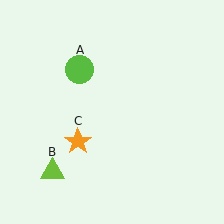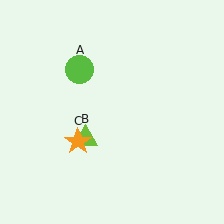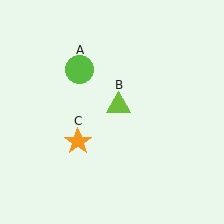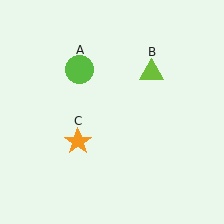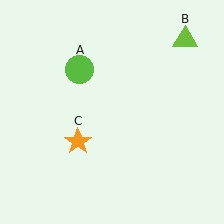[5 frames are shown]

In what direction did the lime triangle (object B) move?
The lime triangle (object B) moved up and to the right.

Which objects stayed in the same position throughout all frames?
Lime circle (object A) and orange star (object C) remained stationary.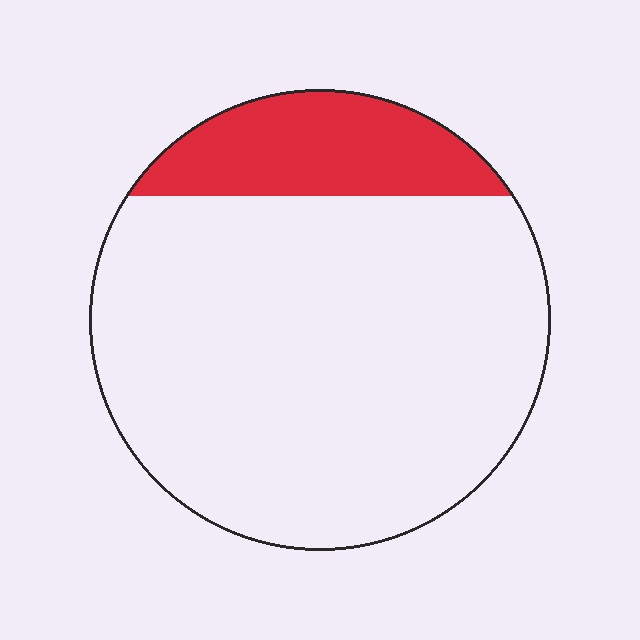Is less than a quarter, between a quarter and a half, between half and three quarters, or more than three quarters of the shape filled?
Less than a quarter.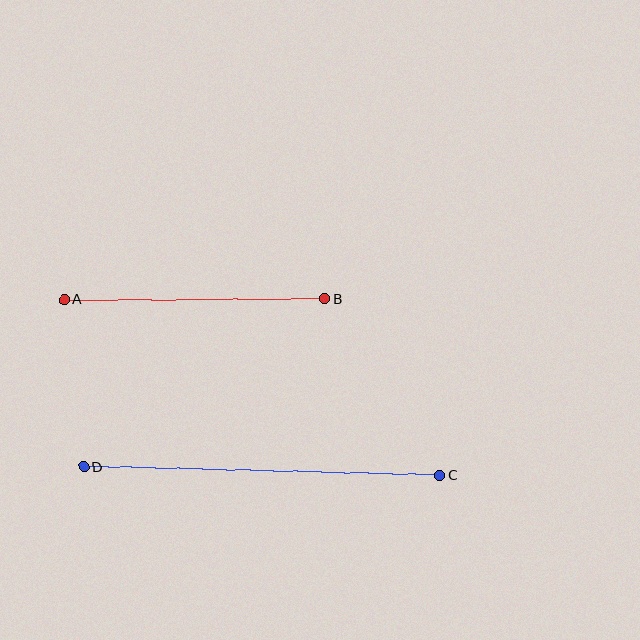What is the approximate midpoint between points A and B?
The midpoint is at approximately (194, 299) pixels.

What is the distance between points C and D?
The distance is approximately 356 pixels.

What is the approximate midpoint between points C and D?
The midpoint is at approximately (261, 471) pixels.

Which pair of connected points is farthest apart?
Points C and D are farthest apart.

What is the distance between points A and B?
The distance is approximately 260 pixels.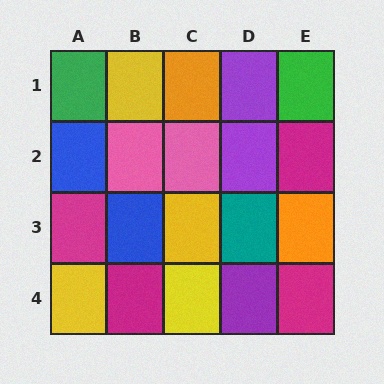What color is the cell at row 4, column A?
Yellow.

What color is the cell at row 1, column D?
Purple.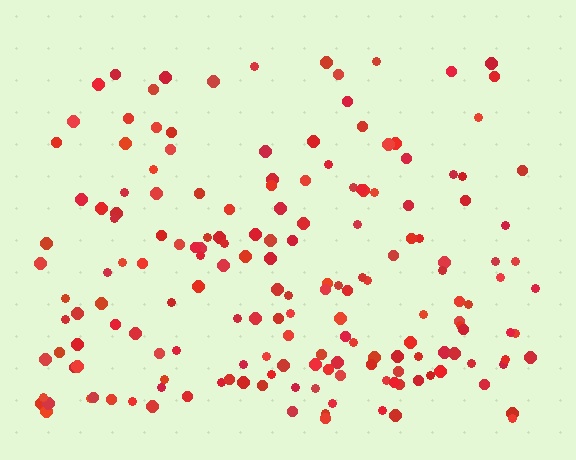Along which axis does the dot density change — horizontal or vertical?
Vertical.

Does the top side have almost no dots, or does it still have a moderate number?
Still a moderate number, just noticeably fewer than the bottom.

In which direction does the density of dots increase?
From top to bottom, with the bottom side densest.